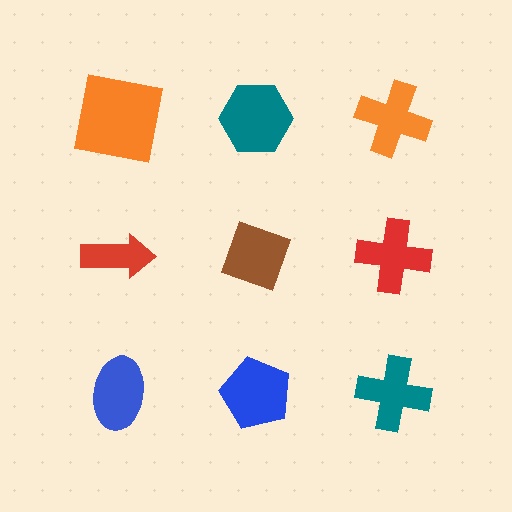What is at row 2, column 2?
A brown diamond.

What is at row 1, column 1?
An orange square.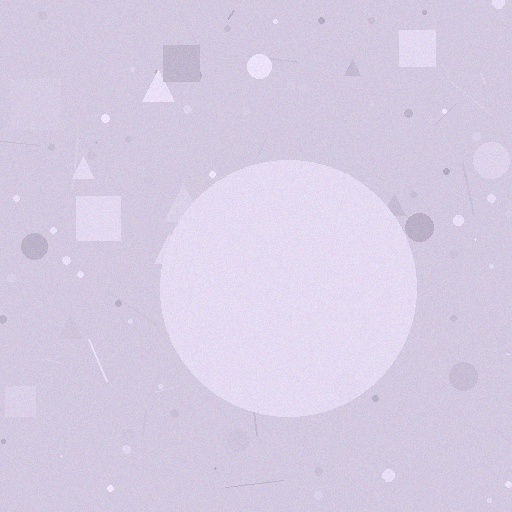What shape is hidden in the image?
A circle is hidden in the image.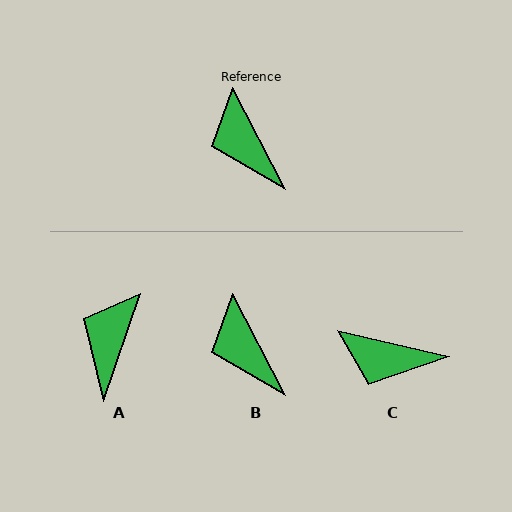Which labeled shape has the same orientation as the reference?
B.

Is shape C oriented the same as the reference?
No, it is off by about 49 degrees.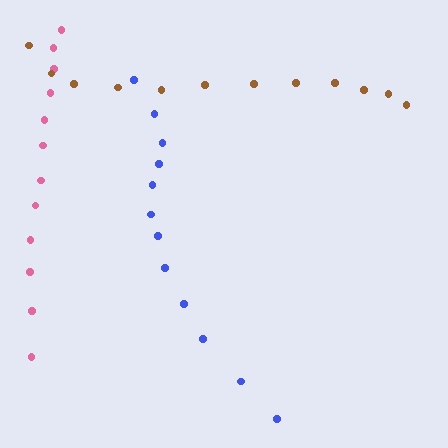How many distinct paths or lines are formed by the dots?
There are 3 distinct paths.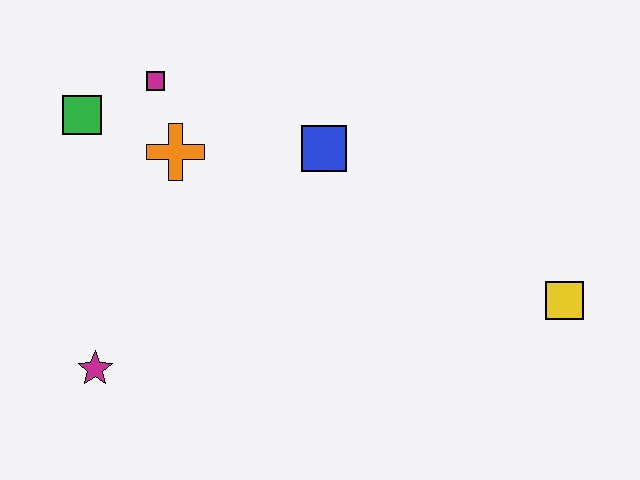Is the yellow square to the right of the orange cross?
Yes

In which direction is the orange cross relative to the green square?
The orange cross is to the right of the green square.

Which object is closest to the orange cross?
The magenta square is closest to the orange cross.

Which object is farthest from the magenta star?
The yellow square is farthest from the magenta star.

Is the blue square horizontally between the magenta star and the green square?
No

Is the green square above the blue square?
Yes